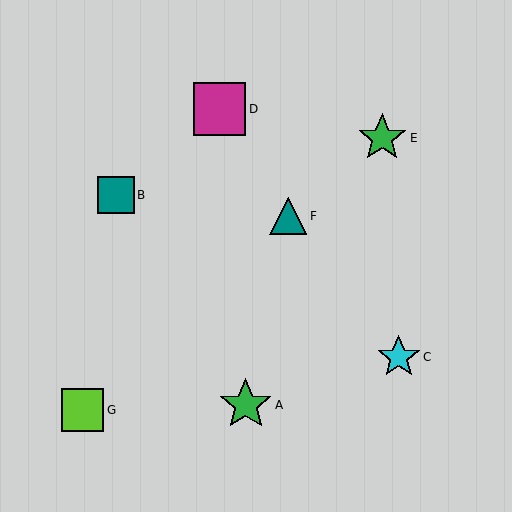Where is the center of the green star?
The center of the green star is at (246, 405).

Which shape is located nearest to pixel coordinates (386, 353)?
The cyan star (labeled C) at (399, 357) is nearest to that location.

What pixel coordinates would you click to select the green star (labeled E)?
Click at (382, 138) to select the green star E.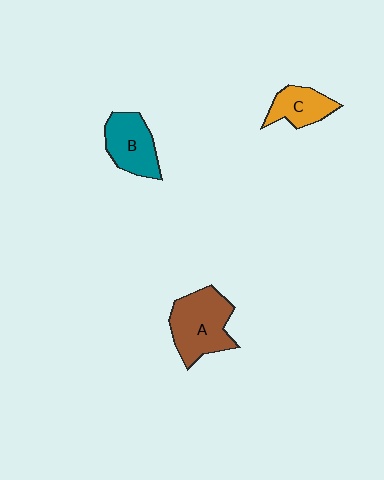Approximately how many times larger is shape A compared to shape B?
Approximately 1.3 times.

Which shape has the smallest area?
Shape C (orange).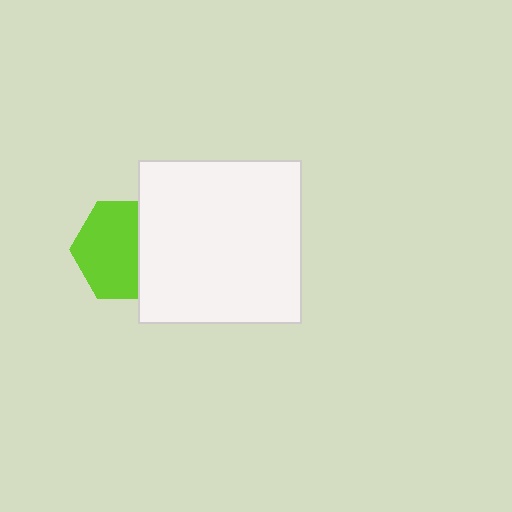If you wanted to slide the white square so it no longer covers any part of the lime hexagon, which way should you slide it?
Slide it right — that is the most direct way to separate the two shapes.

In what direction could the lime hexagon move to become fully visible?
The lime hexagon could move left. That would shift it out from behind the white square entirely.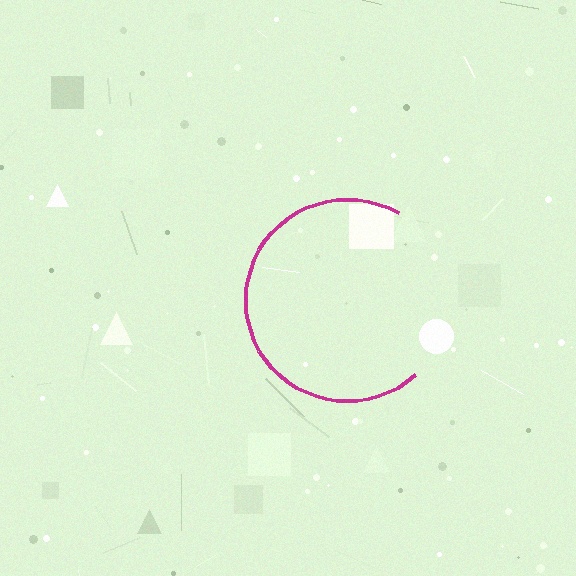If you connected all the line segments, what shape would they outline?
They would outline a circle.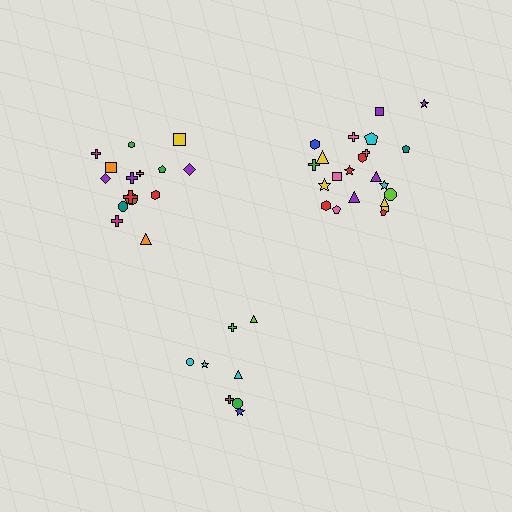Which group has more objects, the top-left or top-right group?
The top-right group.